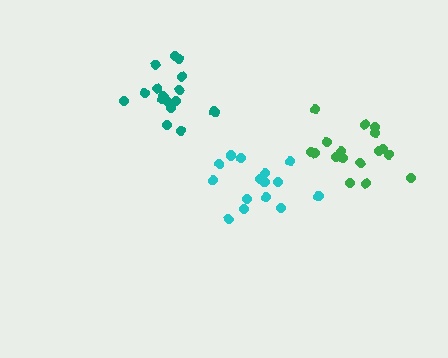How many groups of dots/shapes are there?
There are 3 groups.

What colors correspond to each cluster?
The clusters are colored: cyan, teal, green.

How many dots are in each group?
Group 1: 15 dots, Group 2: 18 dots, Group 3: 17 dots (50 total).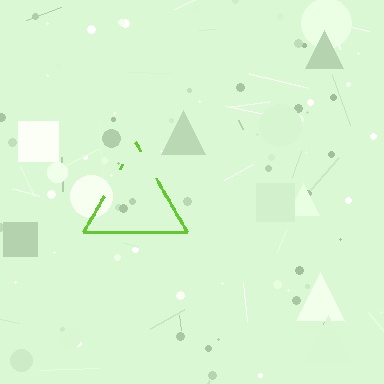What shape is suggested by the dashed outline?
The dashed outline suggests a triangle.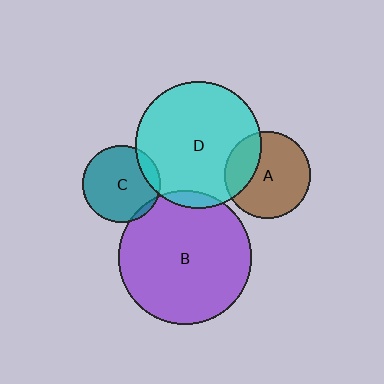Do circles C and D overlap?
Yes.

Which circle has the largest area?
Circle B (purple).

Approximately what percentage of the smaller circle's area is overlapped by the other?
Approximately 10%.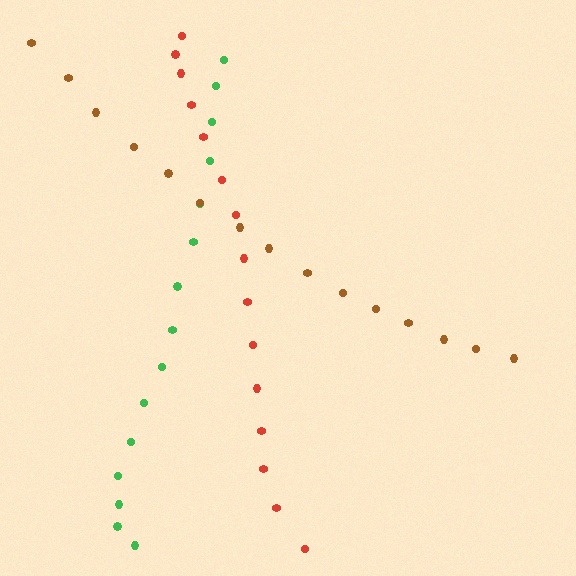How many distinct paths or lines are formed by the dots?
There are 3 distinct paths.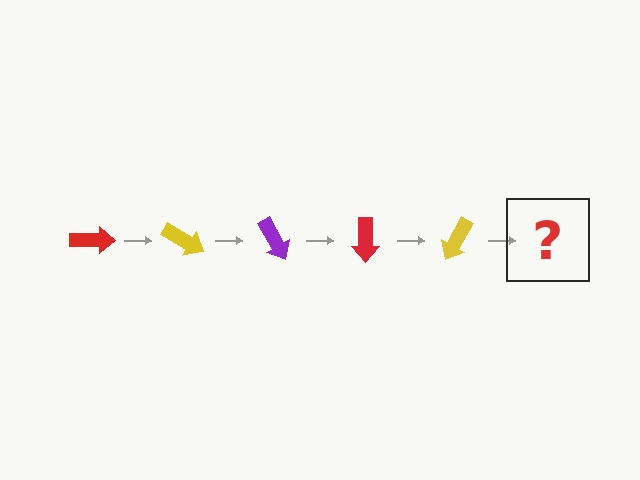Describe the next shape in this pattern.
It should be a purple arrow, rotated 150 degrees from the start.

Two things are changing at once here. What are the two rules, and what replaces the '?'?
The two rules are that it rotates 30 degrees each step and the color cycles through red, yellow, and purple. The '?' should be a purple arrow, rotated 150 degrees from the start.